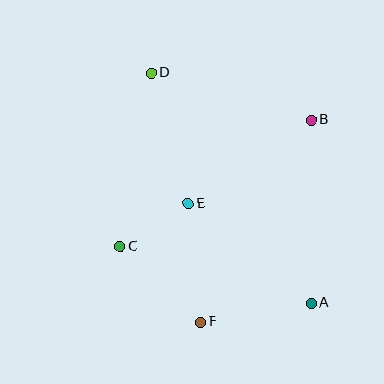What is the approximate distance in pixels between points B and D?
The distance between B and D is approximately 167 pixels.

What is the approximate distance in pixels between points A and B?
The distance between A and B is approximately 183 pixels.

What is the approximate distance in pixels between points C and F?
The distance between C and F is approximately 110 pixels.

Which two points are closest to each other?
Points C and E are closest to each other.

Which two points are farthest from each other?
Points A and D are farthest from each other.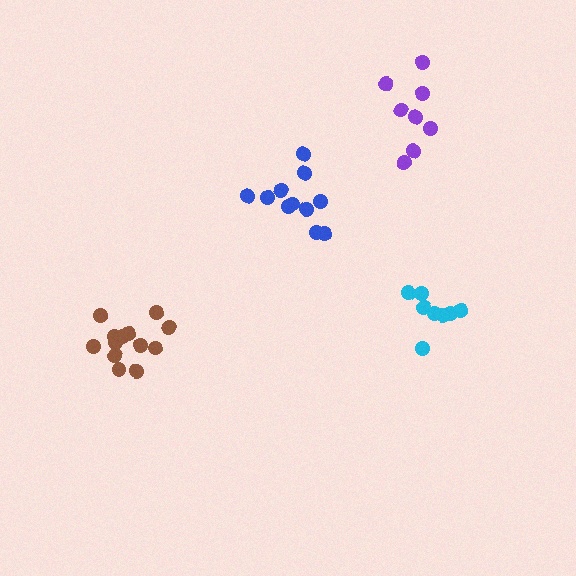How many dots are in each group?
Group 1: 8 dots, Group 2: 13 dots, Group 3: 11 dots, Group 4: 8 dots (40 total).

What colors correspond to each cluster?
The clusters are colored: cyan, brown, blue, purple.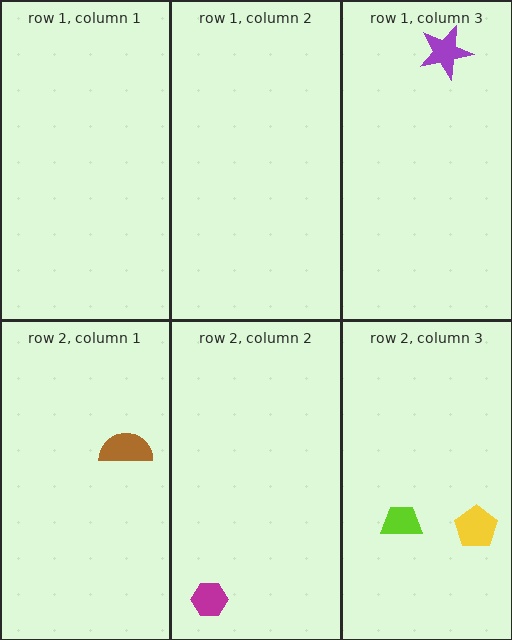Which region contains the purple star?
The row 1, column 3 region.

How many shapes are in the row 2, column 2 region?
1.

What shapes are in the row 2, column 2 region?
The magenta hexagon.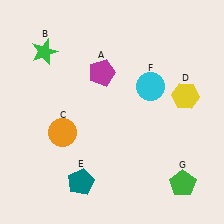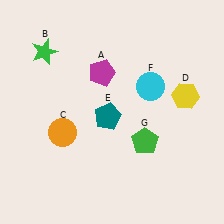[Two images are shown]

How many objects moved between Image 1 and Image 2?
2 objects moved between the two images.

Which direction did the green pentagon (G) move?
The green pentagon (G) moved up.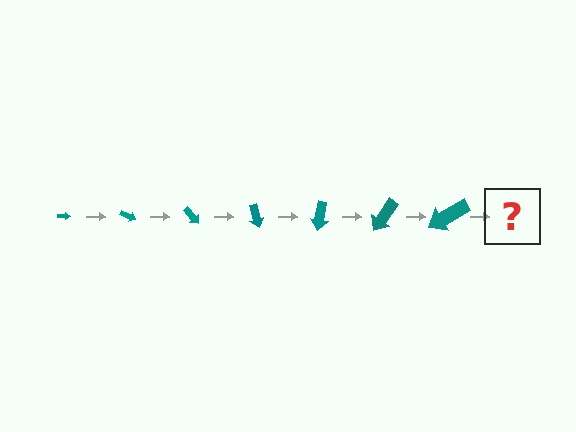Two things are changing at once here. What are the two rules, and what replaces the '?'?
The two rules are that the arrow grows larger each step and it rotates 25 degrees each step. The '?' should be an arrow, larger than the previous one and rotated 175 degrees from the start.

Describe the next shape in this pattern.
It should be an arrow, larger than the previous one and rotated 175 degrees from the start.